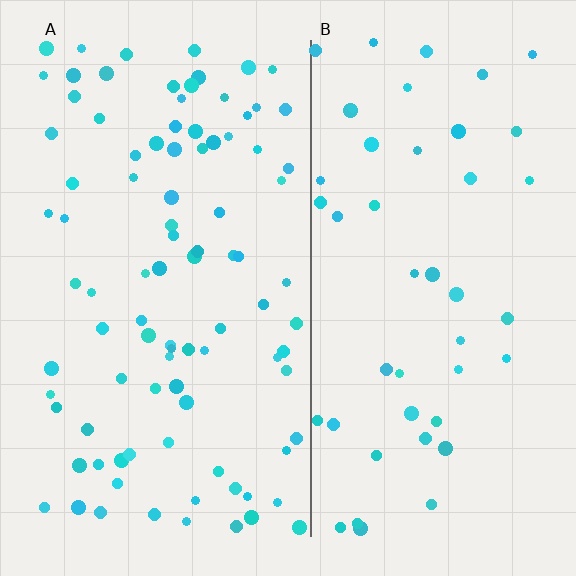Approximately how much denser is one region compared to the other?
Approximately 2.0× — region A over region B.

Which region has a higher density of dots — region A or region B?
A (the left).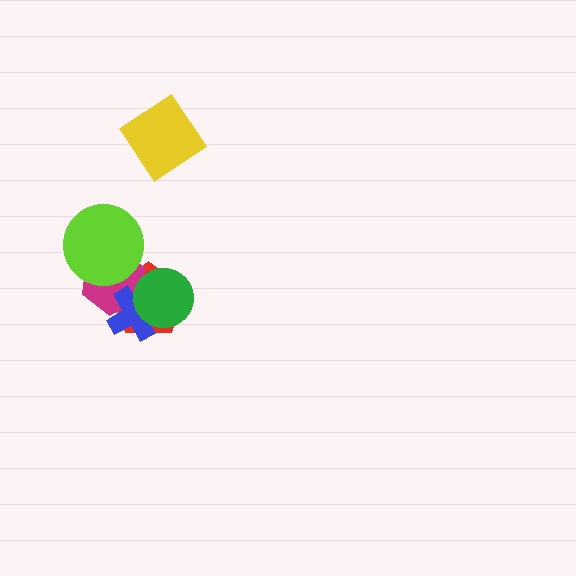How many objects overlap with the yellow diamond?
0 objects overlap with the yellow diamond.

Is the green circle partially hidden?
No, no other shape covers it.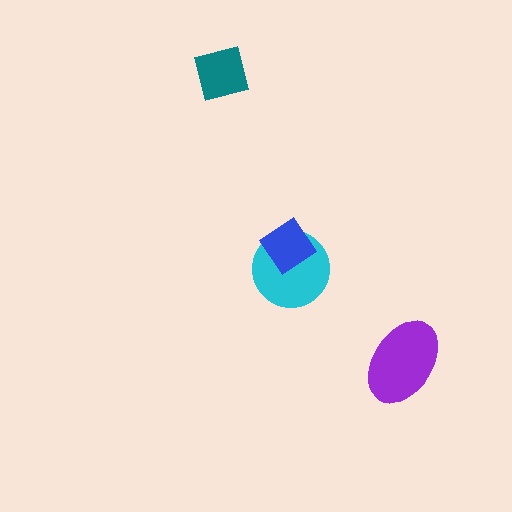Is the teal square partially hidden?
No, no other shape covers it.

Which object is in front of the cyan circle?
The blue diamond is in front of the cyan circle.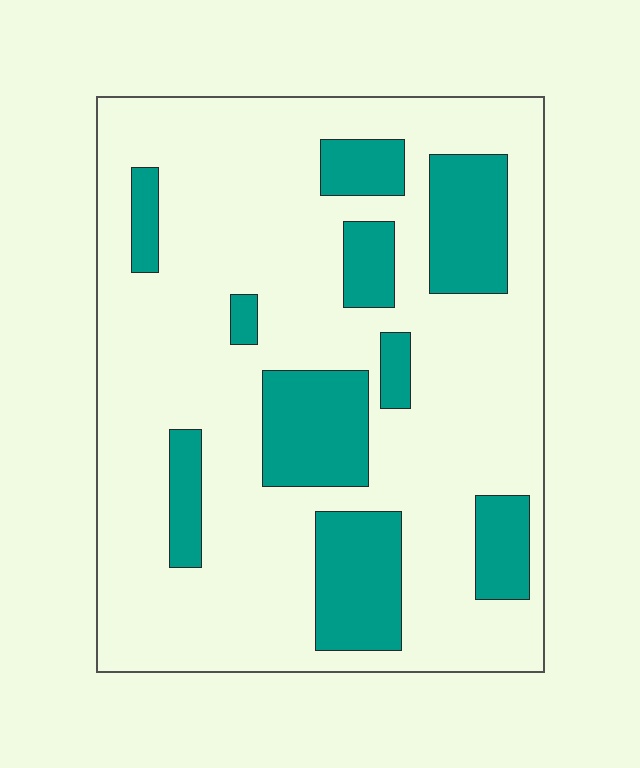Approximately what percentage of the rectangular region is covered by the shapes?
Approximately 25%.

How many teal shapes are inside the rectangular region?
10.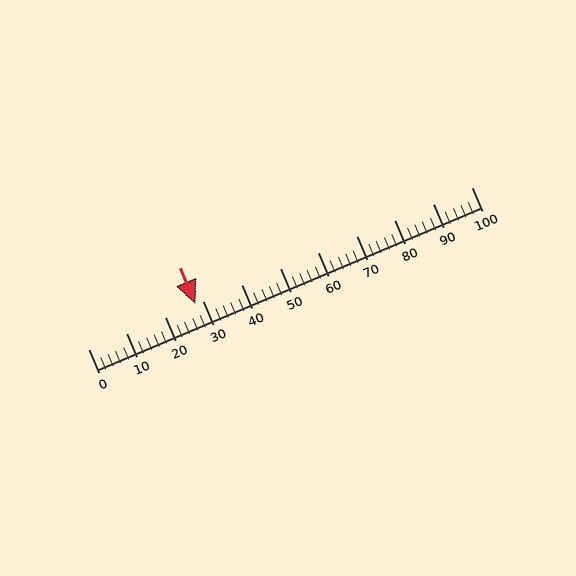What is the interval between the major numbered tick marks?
The major tick marks are spaced 10 units apart.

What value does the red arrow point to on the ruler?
The red arrow points to approximately 28.